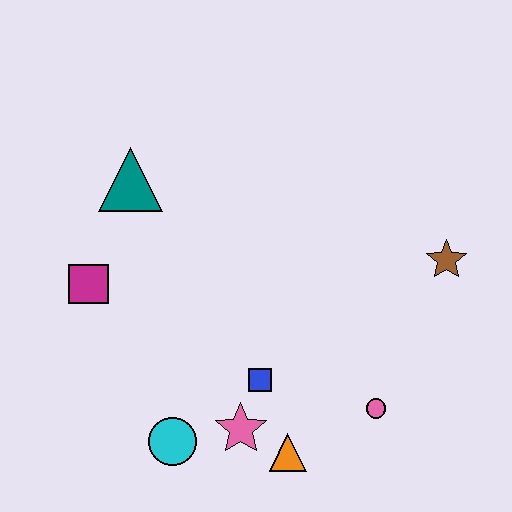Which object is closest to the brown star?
The pink circle is closest to the brown star.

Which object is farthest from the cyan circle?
The brown star is farthest from the cyan circle.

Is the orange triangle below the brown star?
Yes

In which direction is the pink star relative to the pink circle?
The pink star is to the left of the pink circle.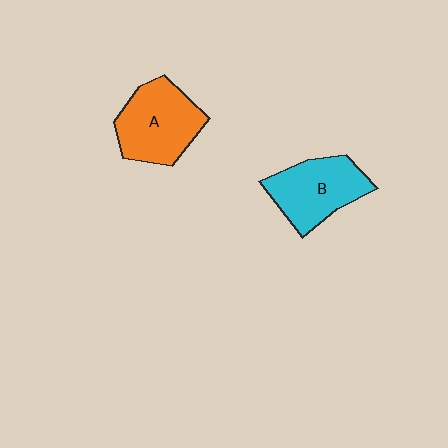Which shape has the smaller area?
Shape B (cyan).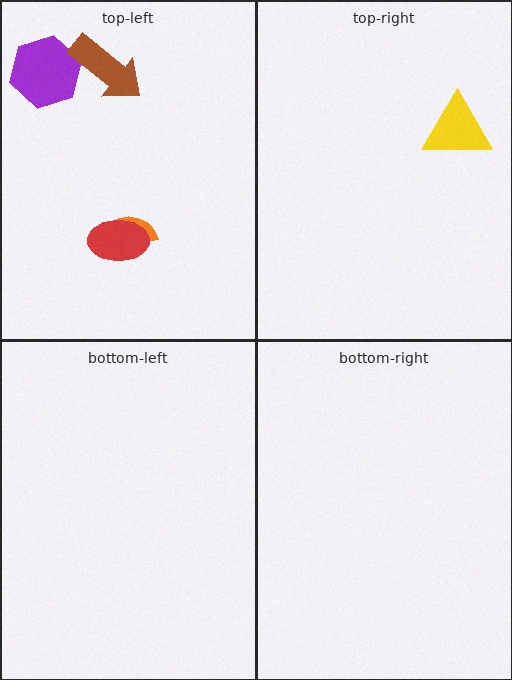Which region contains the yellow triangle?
The top-right region.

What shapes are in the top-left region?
The purple hexagon, the brown arrow, the orange semicircle, the red ellipse.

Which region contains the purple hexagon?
The top-left region.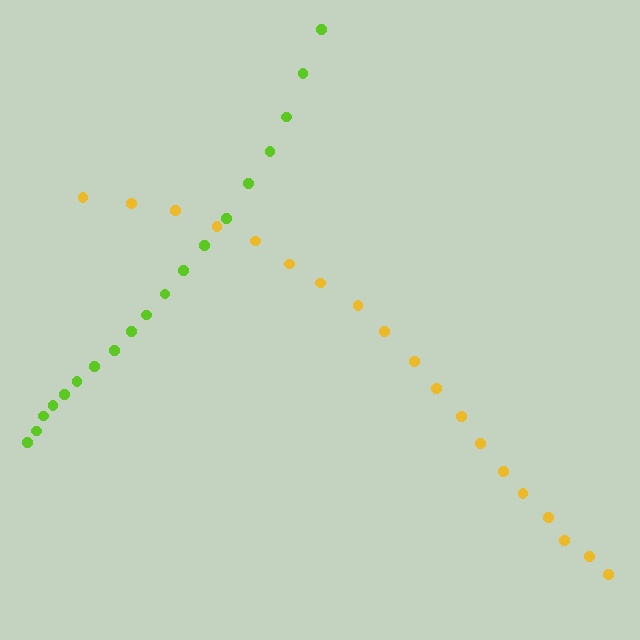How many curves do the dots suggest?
There are 2 distinct paths.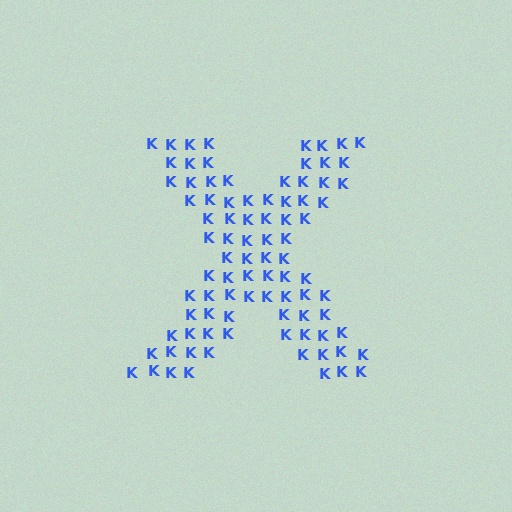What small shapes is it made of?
It is made of small letter K's.